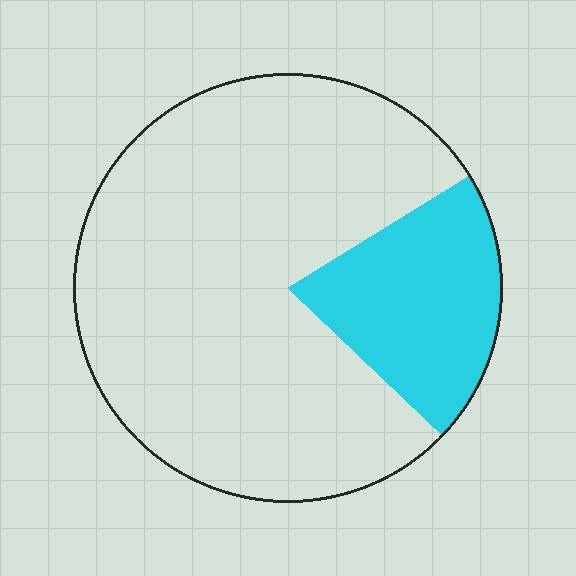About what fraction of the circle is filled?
About one fifth (1/5).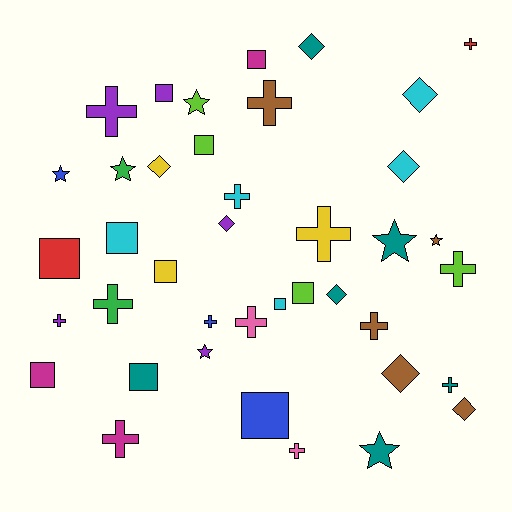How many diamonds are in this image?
There are 8 diamonds.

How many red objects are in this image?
There are 2 red objects.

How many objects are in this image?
There are 40 objects.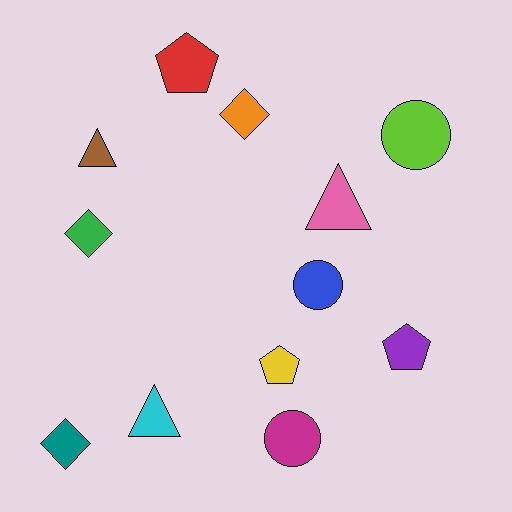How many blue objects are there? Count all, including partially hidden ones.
There is 1 blue object.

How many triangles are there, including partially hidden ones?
There are 3 triangles.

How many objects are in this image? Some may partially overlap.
There are 12 objects.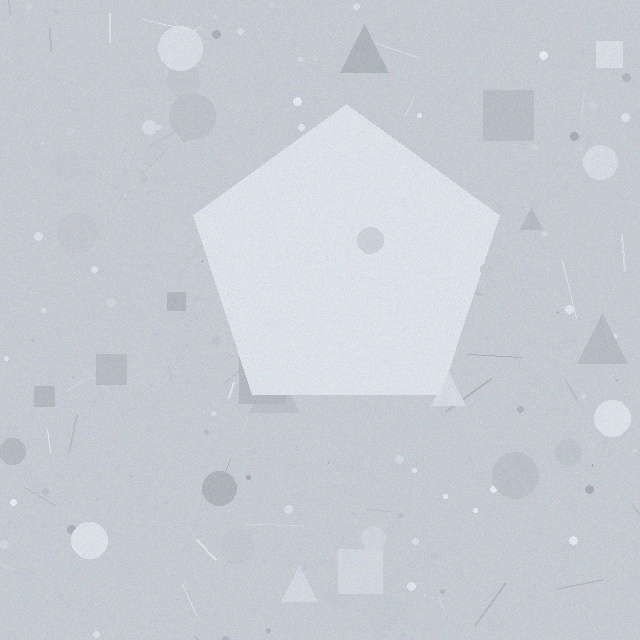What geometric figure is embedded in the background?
A pentagon is embedded in the background.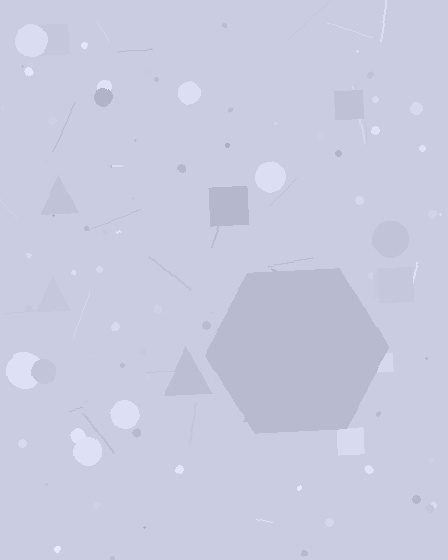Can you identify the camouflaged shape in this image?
The camouflaged shape is a hexagon.